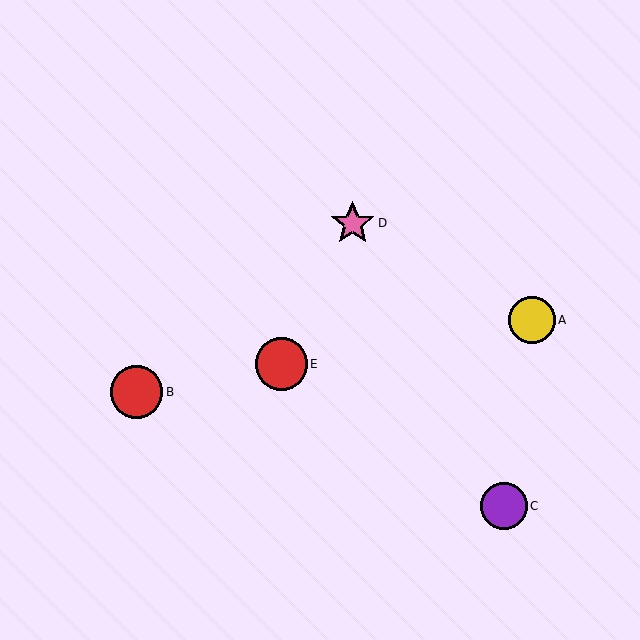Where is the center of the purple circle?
The center of the purple circle is at (504, 506).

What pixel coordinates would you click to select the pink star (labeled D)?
Click at (353, 223) to select the pink star D.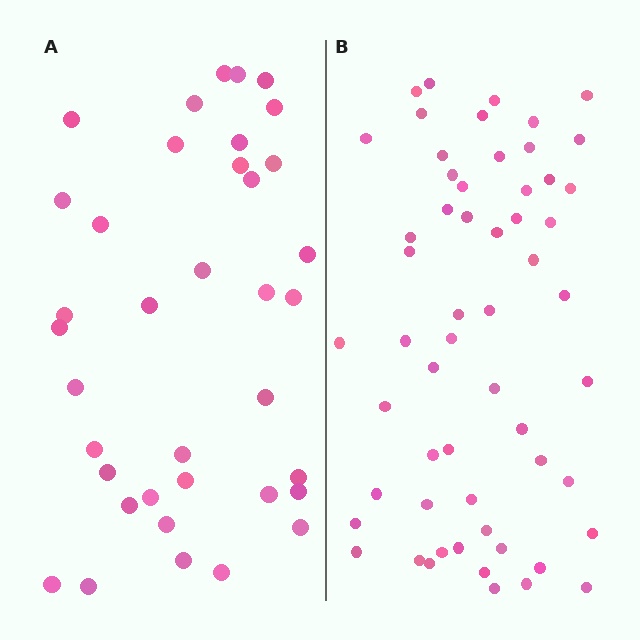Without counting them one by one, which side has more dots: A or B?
Region B (the right region) has more dots.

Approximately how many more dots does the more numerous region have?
Region B has approximately 20 more dots than region A.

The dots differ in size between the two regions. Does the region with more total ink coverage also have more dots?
No. Region A has more total ink coverage because its dots are larger, but region B actually contains more individual dots. Total area can be misleading — the number of items is what matters here.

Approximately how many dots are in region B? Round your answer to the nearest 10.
About 60 dots. (The exact count is 57, which rounds to 60.)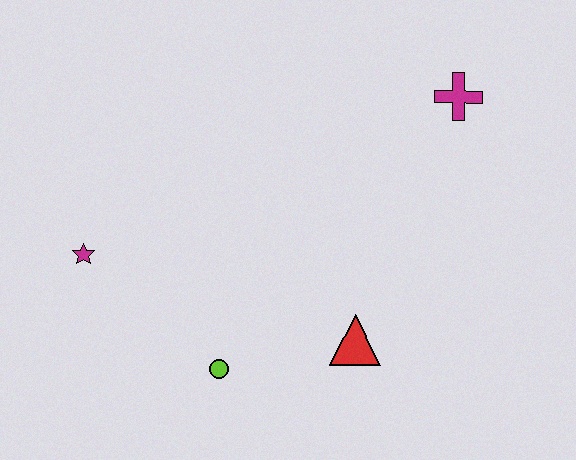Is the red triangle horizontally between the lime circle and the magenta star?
No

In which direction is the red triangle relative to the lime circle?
The red triangle is to the right of the lime circle.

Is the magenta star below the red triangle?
No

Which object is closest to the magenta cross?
The red triangle is closest to the magenta cross.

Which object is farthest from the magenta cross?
The magenta star is farthest from the magenta cross.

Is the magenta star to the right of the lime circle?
No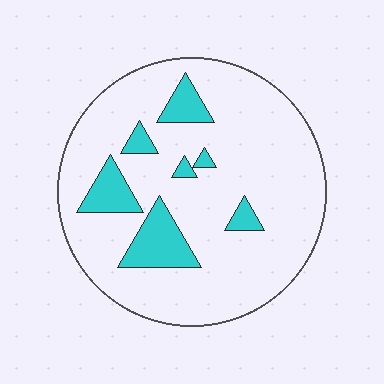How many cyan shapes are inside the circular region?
7.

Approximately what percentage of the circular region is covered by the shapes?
Approximately 15%.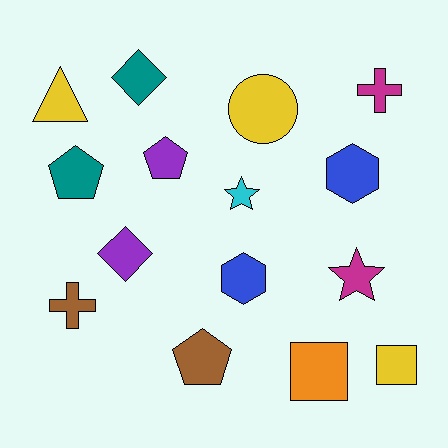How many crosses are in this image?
There are 2 crosses.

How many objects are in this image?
There are 15 objects.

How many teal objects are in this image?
There are 2 teal objects.